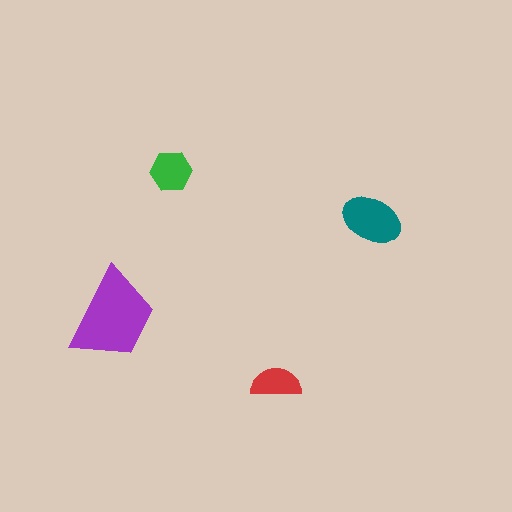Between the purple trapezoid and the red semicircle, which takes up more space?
The purple trapezoid.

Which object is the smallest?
The red semicircle.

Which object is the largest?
The purple trapezoid.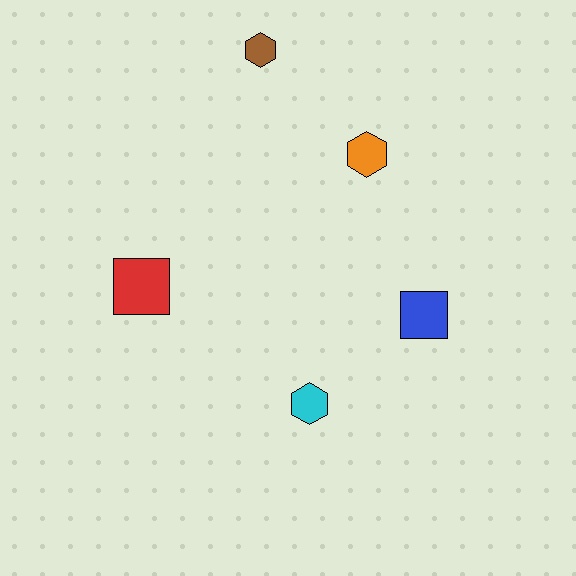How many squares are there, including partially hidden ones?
There are 2 squares.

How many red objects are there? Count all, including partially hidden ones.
There is 1 red object.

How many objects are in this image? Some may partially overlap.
There are 5 objects.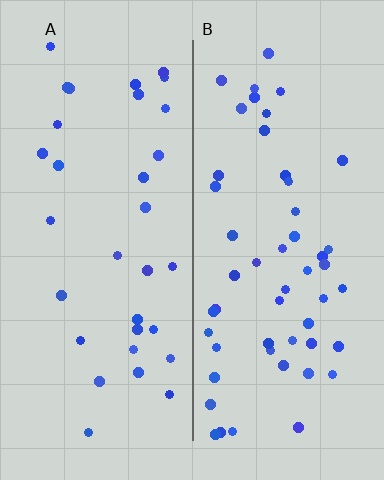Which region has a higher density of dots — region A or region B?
B (the right).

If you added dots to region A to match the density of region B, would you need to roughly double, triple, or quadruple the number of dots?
Approximately double.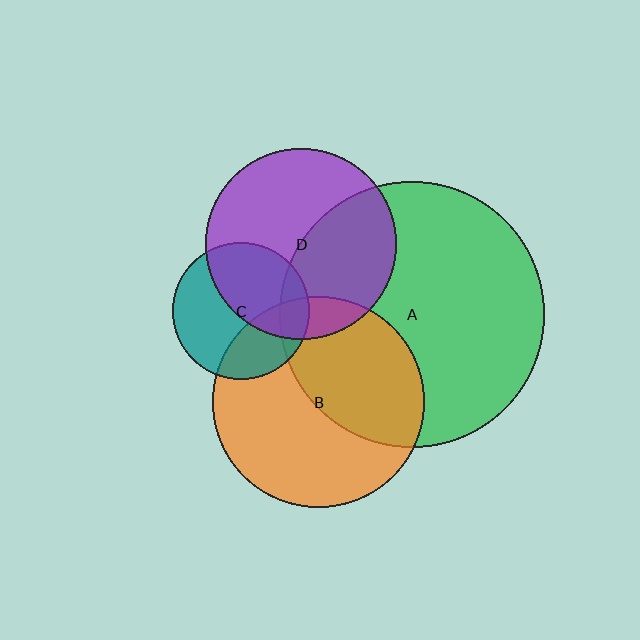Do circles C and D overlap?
Yes.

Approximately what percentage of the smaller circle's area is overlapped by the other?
Approximately 45%.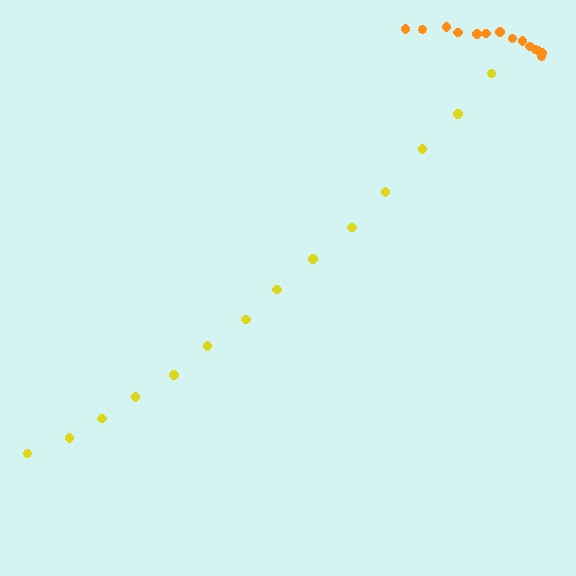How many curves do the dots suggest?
There are 2 distinct paths.